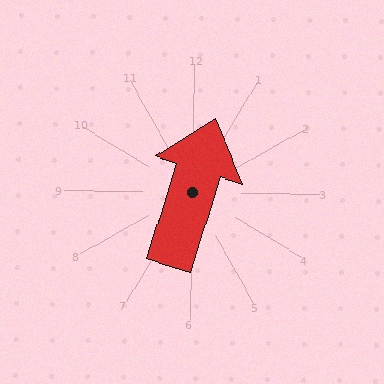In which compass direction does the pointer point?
North.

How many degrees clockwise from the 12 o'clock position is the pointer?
Approximately 17 degrees.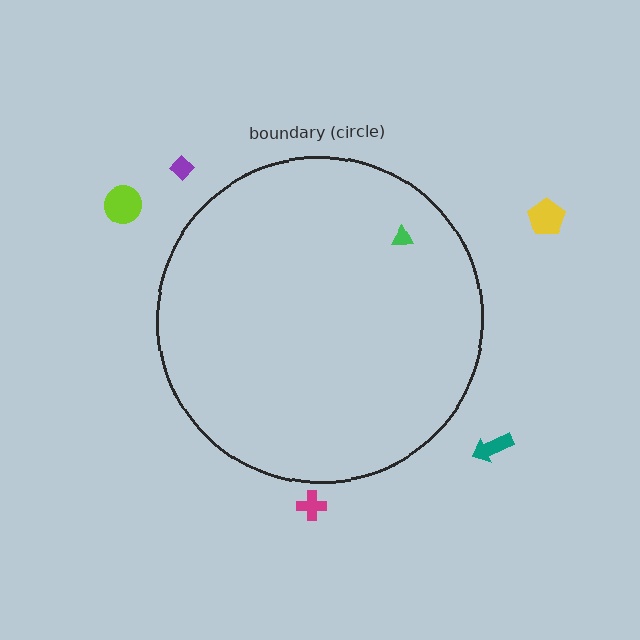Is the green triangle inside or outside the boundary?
Inside.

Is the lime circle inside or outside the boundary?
Outside.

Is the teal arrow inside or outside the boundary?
Outside.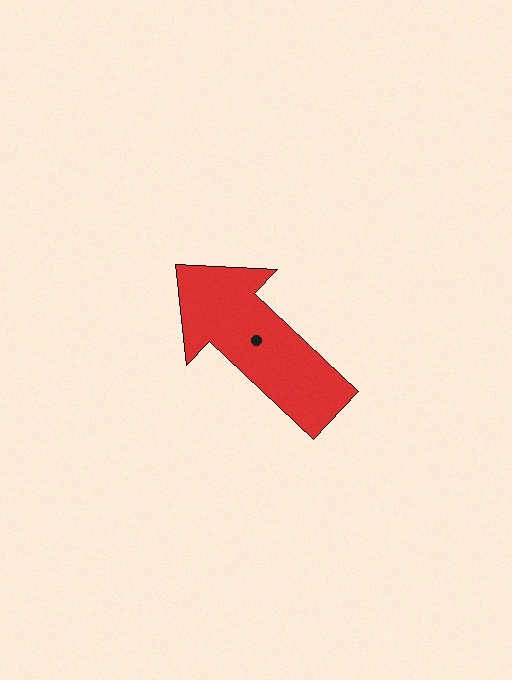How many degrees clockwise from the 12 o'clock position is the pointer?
Approximately 313 degrees.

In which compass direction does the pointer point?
Northwest.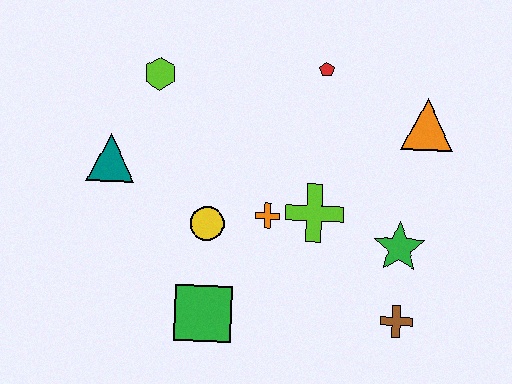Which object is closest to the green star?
The brown cross is closest to the green star.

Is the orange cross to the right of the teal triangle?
Yes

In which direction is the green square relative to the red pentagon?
The green square is below the red pentagon.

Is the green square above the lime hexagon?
No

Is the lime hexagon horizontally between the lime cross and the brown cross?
No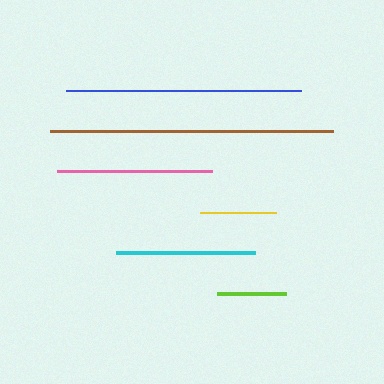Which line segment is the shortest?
The lime line is the shortest at approximately 69 pixels.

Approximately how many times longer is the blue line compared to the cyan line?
The blue line is approximately 1.7 times the length of the cyan line.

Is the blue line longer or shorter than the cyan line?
The blue line is longer than the cyan line.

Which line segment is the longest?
The brown line is the longest at approximately 283 pixels.